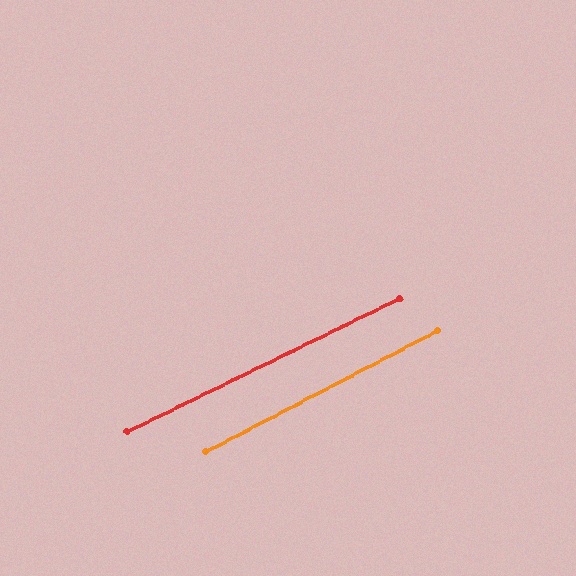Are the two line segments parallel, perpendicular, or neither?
Parallel — their directions differ by only 1.6°.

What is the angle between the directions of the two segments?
Approximately 2 degrees.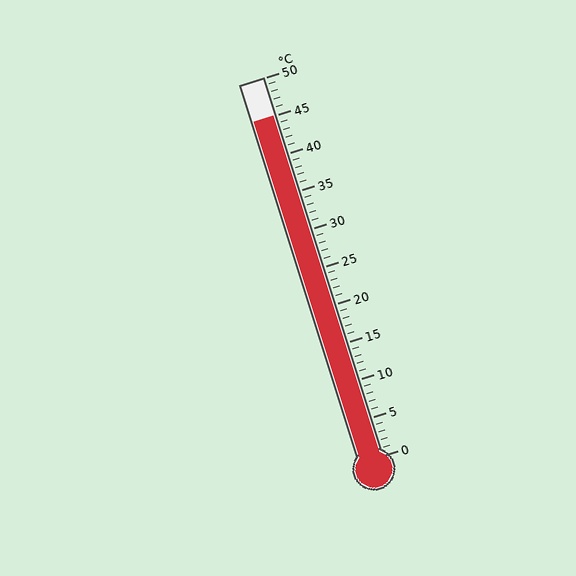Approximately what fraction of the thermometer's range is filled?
The thermometer is filled to approximately 90% of its range.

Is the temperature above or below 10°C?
The temperature is above 10°C.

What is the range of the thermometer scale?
The thermometer scale ranges from 0°C to 50°C.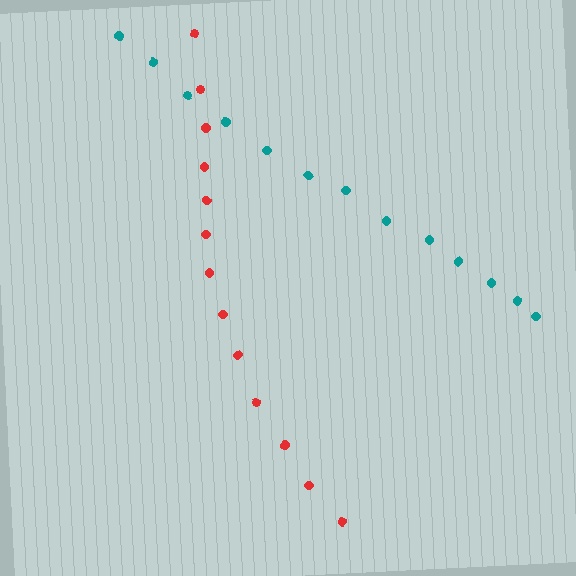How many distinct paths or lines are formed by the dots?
There are 2 distinct paths.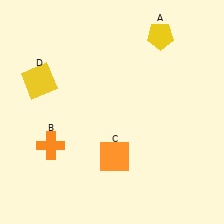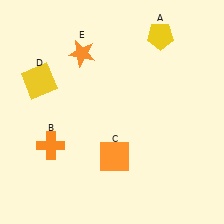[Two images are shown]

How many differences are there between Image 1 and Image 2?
There is 1 difference between the two images.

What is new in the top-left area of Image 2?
An orange star (E) was added in the top-left area of Image 2.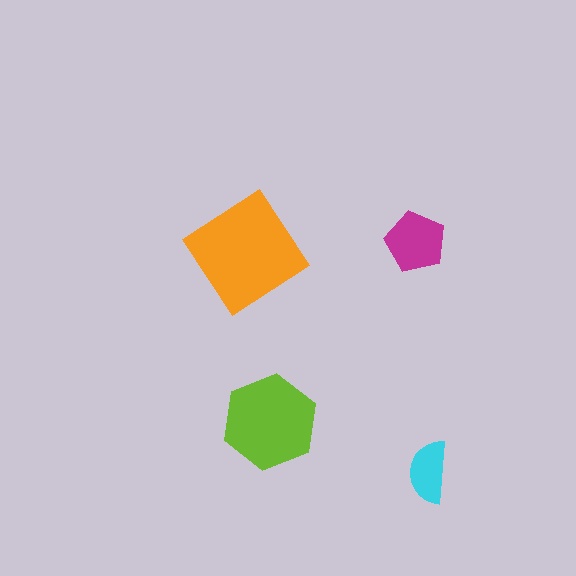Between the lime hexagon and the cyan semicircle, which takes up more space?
The lime hexagon.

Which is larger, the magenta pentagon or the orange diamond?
The orange diamond.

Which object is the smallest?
The cyan semicircle.